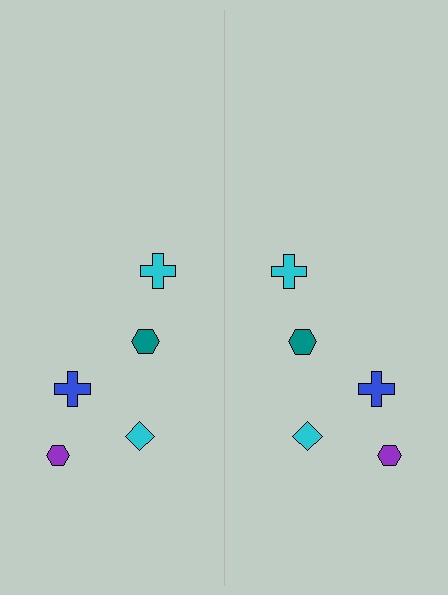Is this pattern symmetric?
Yes, this pattern has bilateral (reflection) symmetry.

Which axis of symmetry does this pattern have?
The pattern has a vertical axis of symmetry running through the center of the image.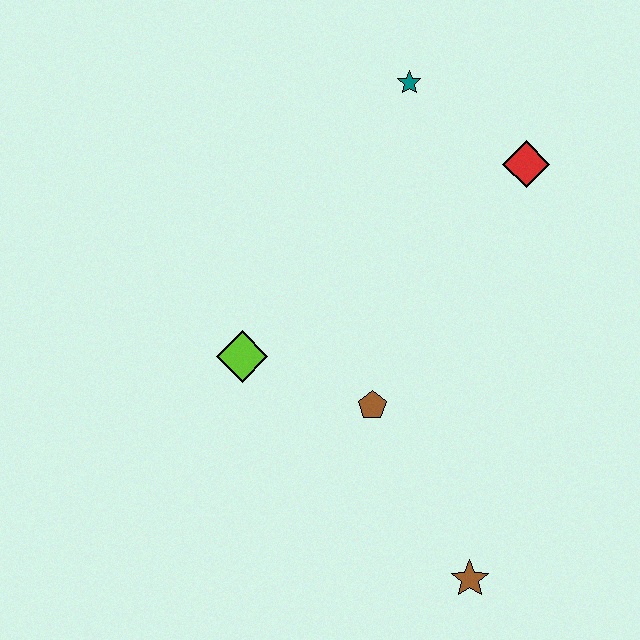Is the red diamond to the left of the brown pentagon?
No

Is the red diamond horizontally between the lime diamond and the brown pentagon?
No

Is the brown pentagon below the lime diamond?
Yes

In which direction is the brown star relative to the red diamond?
The brown star is below the red diamond.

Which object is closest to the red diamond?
The teal star is closest to the red diamond.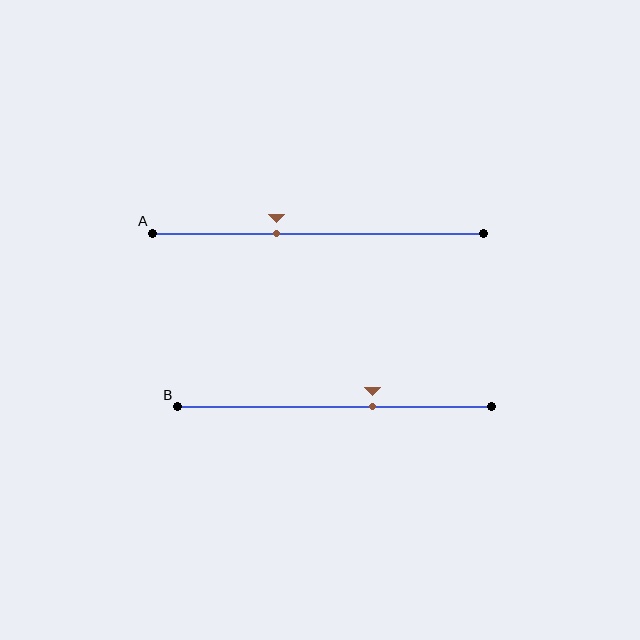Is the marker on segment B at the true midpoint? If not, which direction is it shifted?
No, the marker on segment B is shifted to the right by about 12% of the segment length.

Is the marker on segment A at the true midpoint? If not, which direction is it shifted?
No, the marker on segment A is shifted to the left by about 13% of the segment length.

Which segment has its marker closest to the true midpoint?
Segment B has its marker closest to the true midpoint.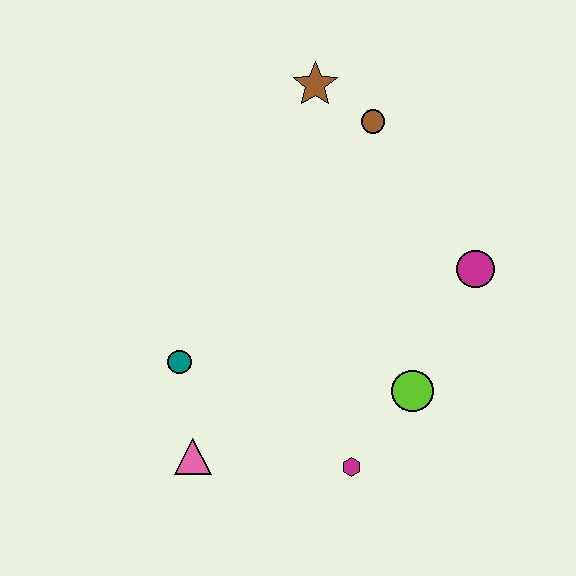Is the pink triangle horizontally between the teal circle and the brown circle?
Yes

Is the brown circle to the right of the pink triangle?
Yes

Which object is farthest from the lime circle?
The brown star is farthest from the lime circle.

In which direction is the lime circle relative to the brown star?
The lime circle is below the brown star.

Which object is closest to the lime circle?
The magenta hexagon is closest to the lime circle.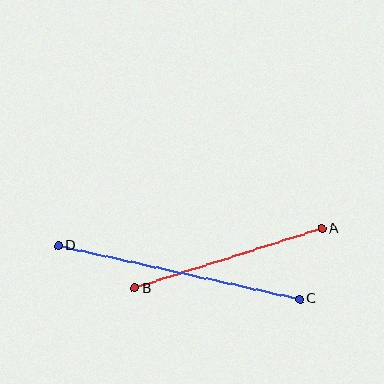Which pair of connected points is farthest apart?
Points C and D are farthest apart.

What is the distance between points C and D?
The distance is approximately 247 pixels.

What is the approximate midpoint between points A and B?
The midpoint is at approximately (228, 258) pixels.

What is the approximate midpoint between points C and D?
The midpoint is at approximately (179, 272) pixels.